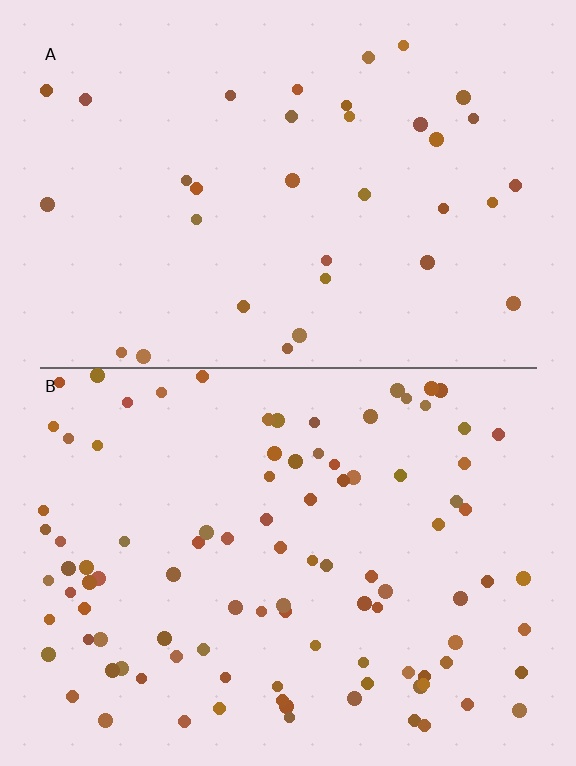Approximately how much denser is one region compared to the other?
Approximately 2.8× — region B over region A.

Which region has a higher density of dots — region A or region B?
B (the bottom).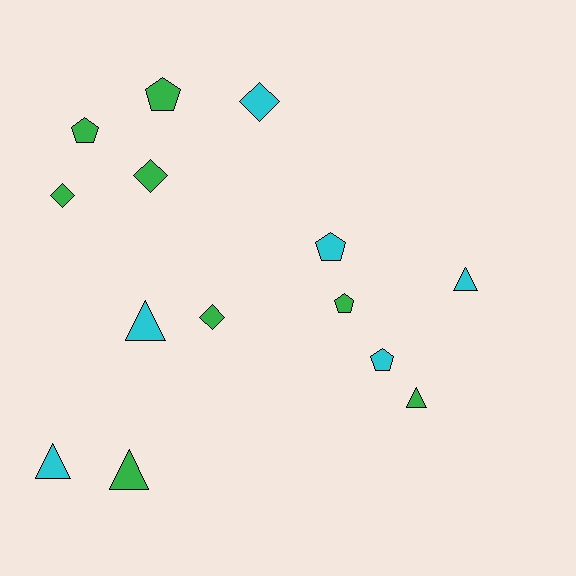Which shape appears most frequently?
Pentagon, with 5 objects.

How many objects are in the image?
There are 14 objects.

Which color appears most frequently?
Green, with 8 objects.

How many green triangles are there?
There are 2 green triangles.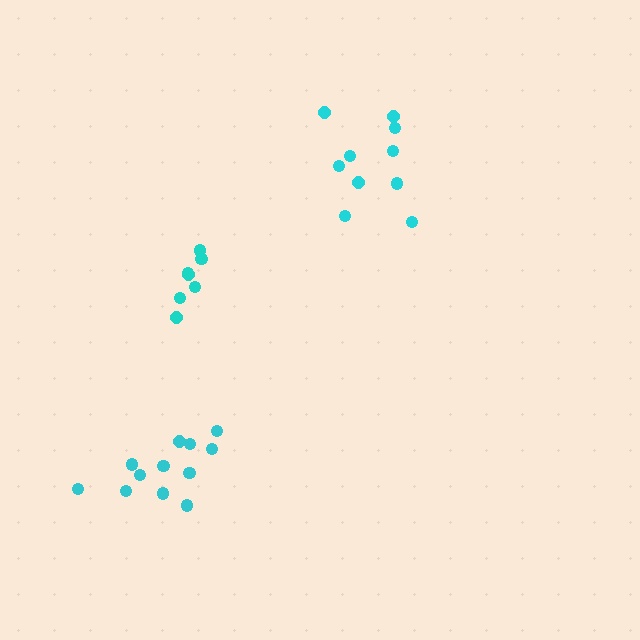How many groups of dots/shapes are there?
There are 3 groups.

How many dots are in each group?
Group 1: 12 dots, Group 2: 10 dots, Group 3: 7 dots (29 total).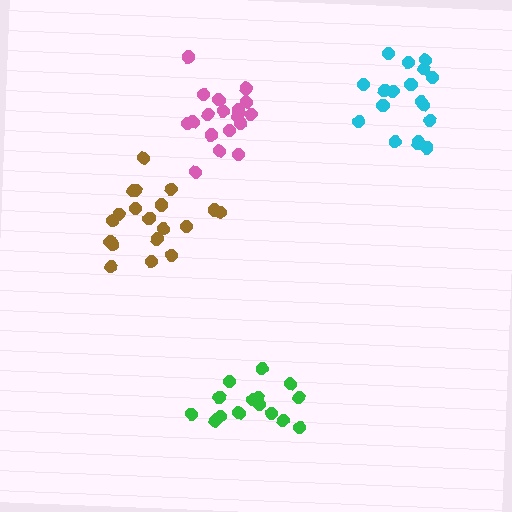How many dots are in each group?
Group 1: 18 dots, Group 2: 15 dots, Group 3: 19 dots, Group 4: 18 dots (70 total).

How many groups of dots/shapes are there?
There are 4 groups.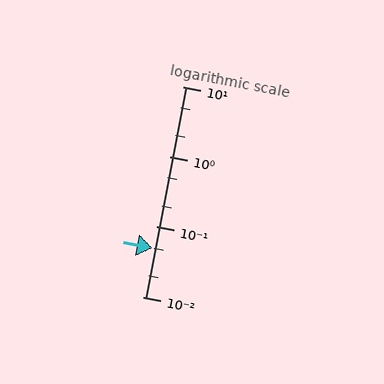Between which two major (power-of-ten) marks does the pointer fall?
The pointer is between 0.01 and 0.1.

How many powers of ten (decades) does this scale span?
The scale spans 3 decades, from 0.01 to 10.